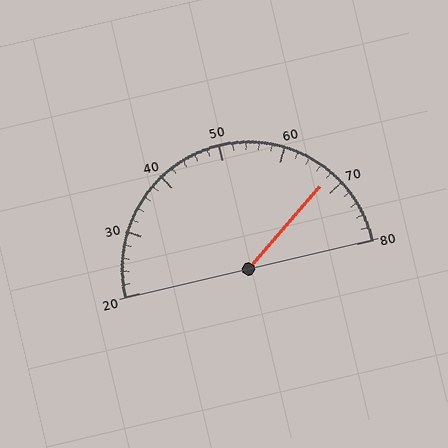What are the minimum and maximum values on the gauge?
The gauge ranges from 20 to 80.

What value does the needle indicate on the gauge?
The needle indicates approximately 68.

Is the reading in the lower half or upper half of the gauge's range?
The reading is in the upper half of the range (20 to 80).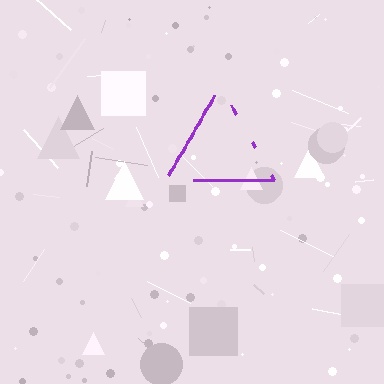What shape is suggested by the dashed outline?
The dashed outline suggests a triangle.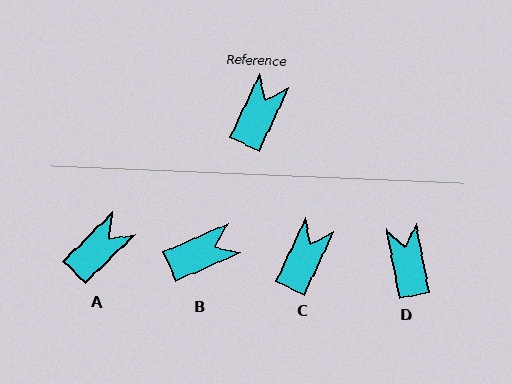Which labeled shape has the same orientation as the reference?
C.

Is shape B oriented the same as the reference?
No, it is off by about 42 degrees.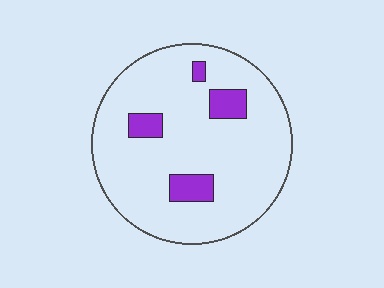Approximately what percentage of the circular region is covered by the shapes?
Approximately 10%.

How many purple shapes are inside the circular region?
4.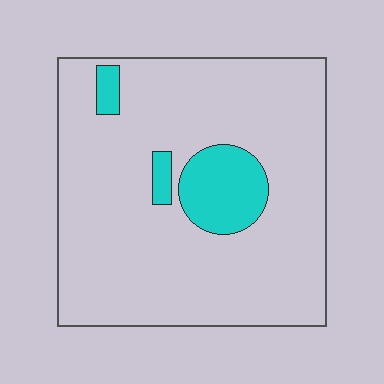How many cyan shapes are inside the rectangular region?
3.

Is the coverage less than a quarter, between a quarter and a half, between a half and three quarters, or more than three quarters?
Less than a quarter.